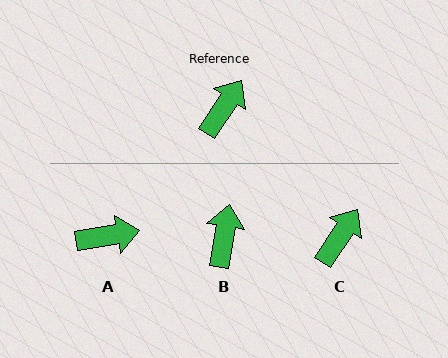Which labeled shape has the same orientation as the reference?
C.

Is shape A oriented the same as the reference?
No, it is off by about 47 degrees.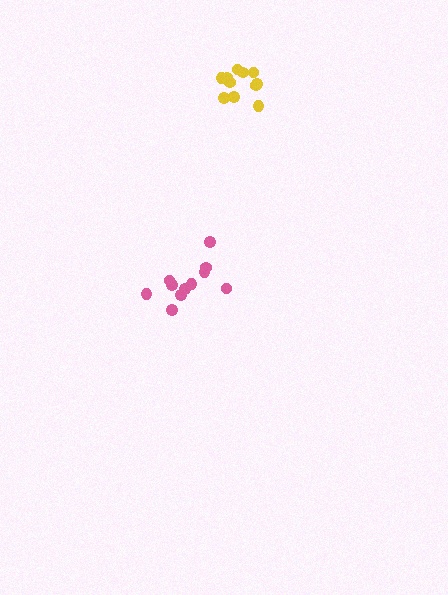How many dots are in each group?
Group 1: 11 dots, Group 2: 11 dots (22 total).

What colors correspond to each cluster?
The clusters are colored: pink, yellow.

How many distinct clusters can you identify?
There are 2 distinct clusters.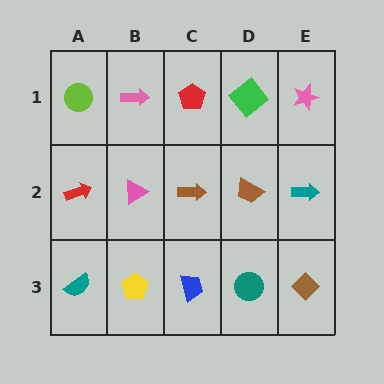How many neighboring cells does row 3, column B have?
3.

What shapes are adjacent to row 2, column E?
A pink star (row 1, column E), a brown diamond (row 3, column E), a brown trapezoid (row 2, column D).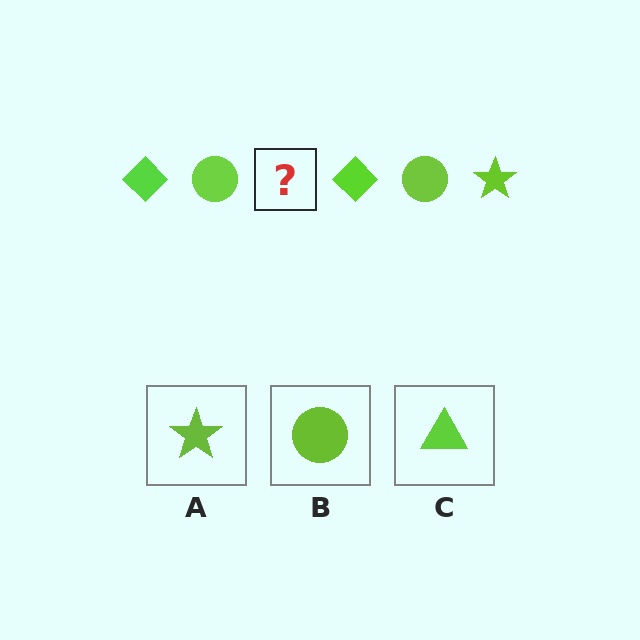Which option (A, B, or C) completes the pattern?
A.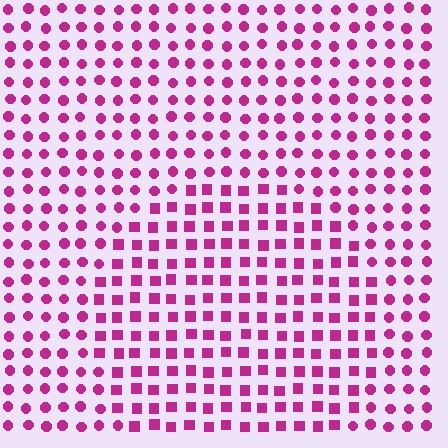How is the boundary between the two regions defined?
The boundary is defined by a change in element shape: squares inside vs. circles outside. All elements share the same color and spacing.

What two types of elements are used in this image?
The image uses squares inside the circle region and circles outside it.